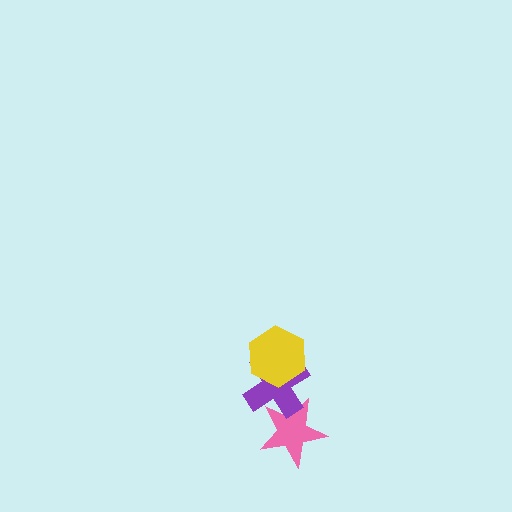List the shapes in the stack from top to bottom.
From top to bottom: the yellow hexagon, the purple cross, the pink star.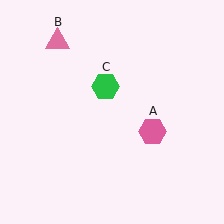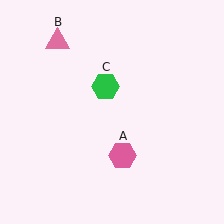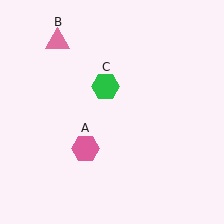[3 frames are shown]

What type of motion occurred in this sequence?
The pink hexagon (object A) rotated clockwise around the center of the scene.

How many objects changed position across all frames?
1 object changed position: pink hexagon (object A).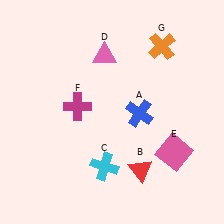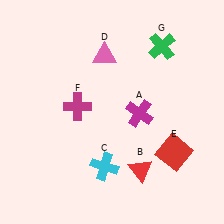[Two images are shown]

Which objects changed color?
A changed from blue to magenta. E changed from pink to red. G changed from orange to green.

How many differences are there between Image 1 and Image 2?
There are 3 differences between the two images.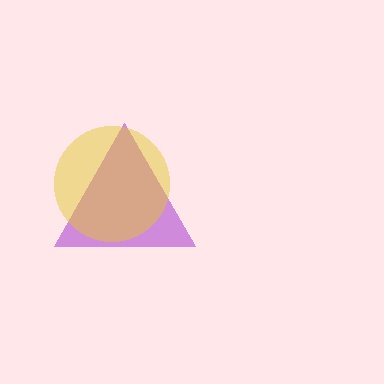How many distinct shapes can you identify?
There are 2 distinct shapes: a purple triangle, a yellow circle.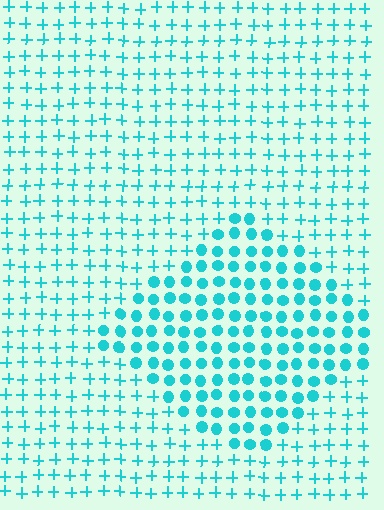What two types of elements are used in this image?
The image uses circles inside the diamond region and plus signs outside it.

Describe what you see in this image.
The image is filled with small cyan elements arranged in a uniform grid. A diamond-shaped region contains circles, while the surrounding area contains plus signs. The boundary is defined purely by the change in element shape.